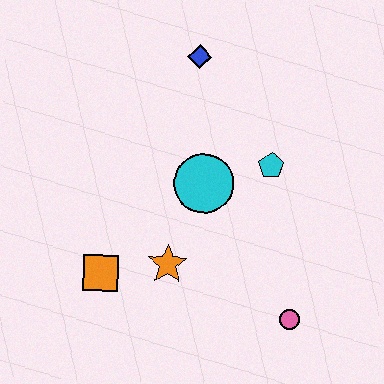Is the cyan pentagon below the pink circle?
No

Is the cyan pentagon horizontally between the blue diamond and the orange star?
No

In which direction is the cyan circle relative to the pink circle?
The cyan circle is above the pink circle.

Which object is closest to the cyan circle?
The cyan pentagon is closest to the cyan circle.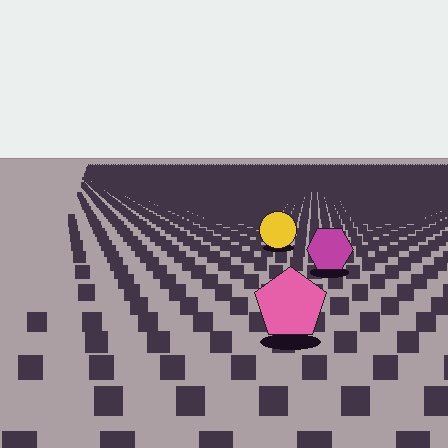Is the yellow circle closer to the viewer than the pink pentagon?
No. The pink pentagon is closer — you can tell from the texture gradient: the ground texture is coarser near it.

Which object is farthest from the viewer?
The yellow circle is farthest from the viewer. It appears smaller and the ground texture around it is denser.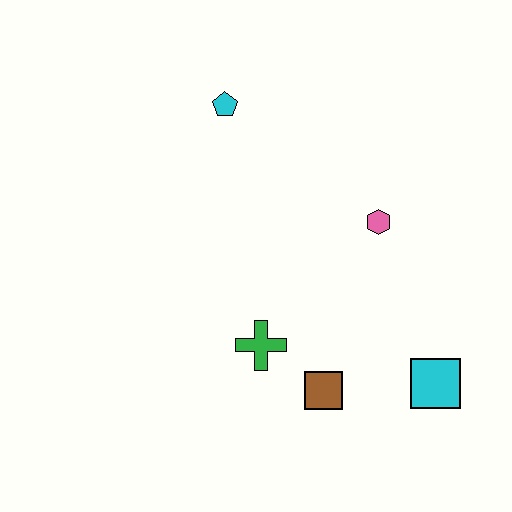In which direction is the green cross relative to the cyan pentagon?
The green cross is below the cyan pentagon.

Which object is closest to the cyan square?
The brown square is closest to the cyan square.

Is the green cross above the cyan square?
Yes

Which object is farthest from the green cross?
The cyan pentagon is farthest from the green cross.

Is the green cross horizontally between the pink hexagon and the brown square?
No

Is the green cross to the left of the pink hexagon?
Yes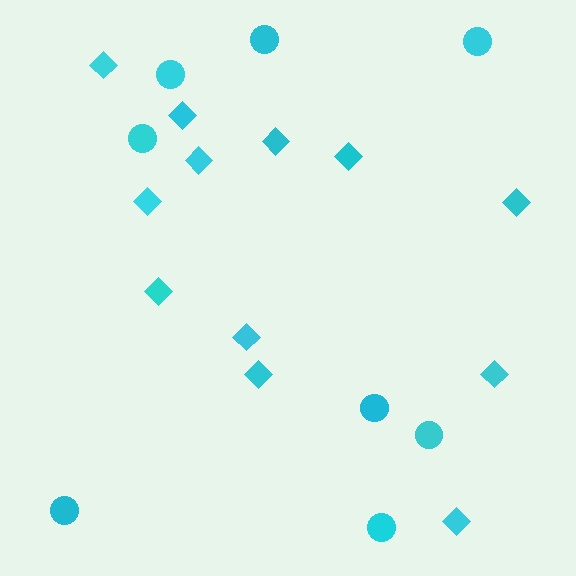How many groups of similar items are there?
There are 2 groups: one group of circles (8) and one group of diamonds (12).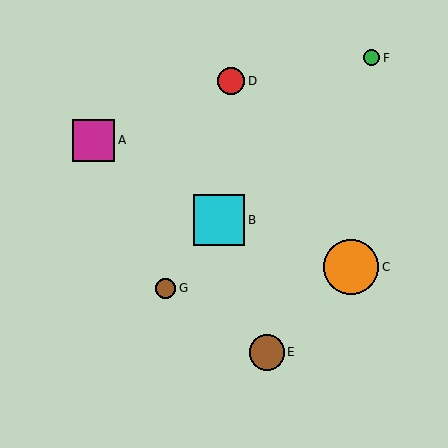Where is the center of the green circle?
The center of the green circle is at (372, 58).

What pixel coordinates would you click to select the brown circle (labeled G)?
Click at (166, 288) to select the brown circle G.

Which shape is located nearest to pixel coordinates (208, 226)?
The cyan square (labeled B) at (219, 220) is nearest to that location.